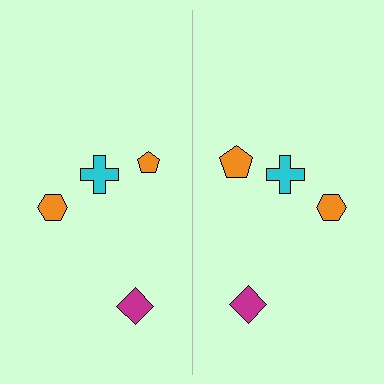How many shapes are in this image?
There are 8 shapes in this image.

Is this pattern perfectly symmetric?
No, the pattern is not perfectly symmetric. The orange pentagon on the right side has a different size than its mirror counterpart.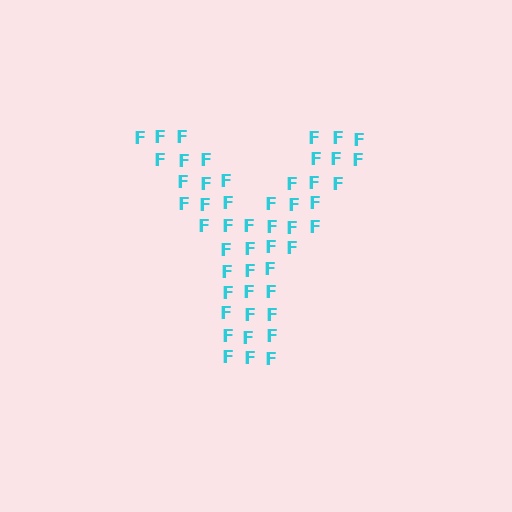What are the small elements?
The small elements are letter F's.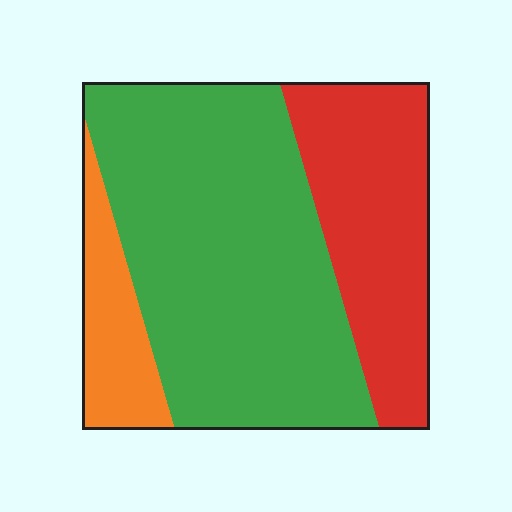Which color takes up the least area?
Orange, at roughly 10%.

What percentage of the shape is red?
Red covers roughly 30% of the shape.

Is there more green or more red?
Green.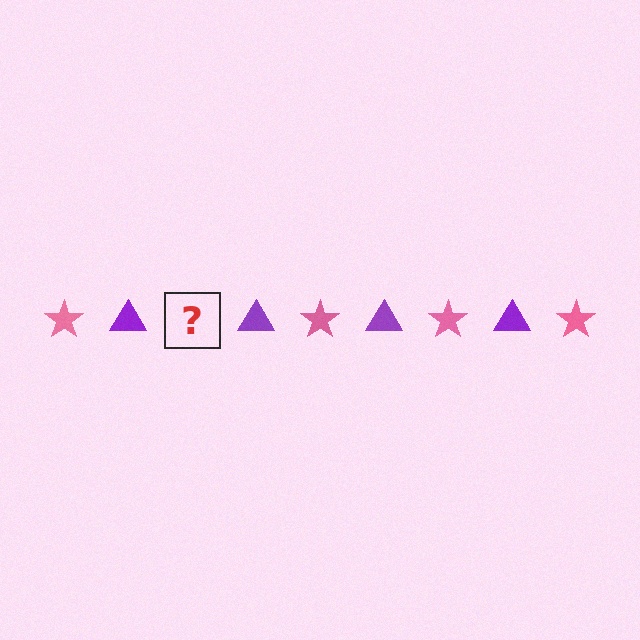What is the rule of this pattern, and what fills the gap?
The rule is that the pattern alternates between pink star and purple triangle. The gap should be filled with a pink star.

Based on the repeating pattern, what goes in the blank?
The blank should be a pink star.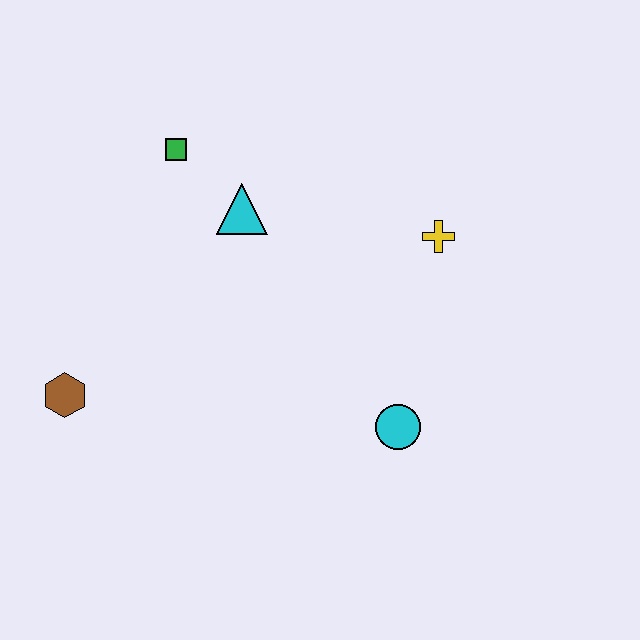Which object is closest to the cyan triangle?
The green square is closest to the cyan triangle.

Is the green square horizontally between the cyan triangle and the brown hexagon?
Yes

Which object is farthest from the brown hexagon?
The yellow cross is farthest from the brown hexagon.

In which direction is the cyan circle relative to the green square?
The cyan circle is below the green square.